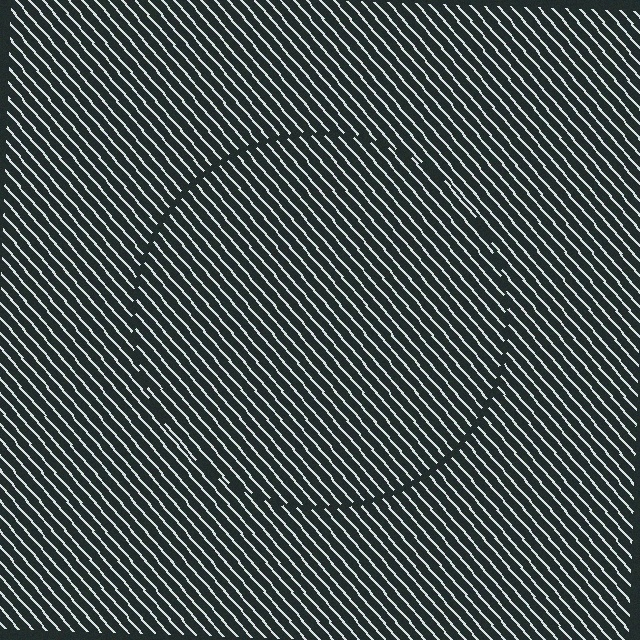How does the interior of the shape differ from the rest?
The interior of the shape contains the same grating, shifted by half a period — the contour is defined by the phase discontinuity where line-ends from the inner and outer gratings abut.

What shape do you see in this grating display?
An illusory circle. The interior of the shape contains the same grating, shifted by half a period — the contour is defined by the phase discontinuity where line-ends from the inner and outer gratings abut.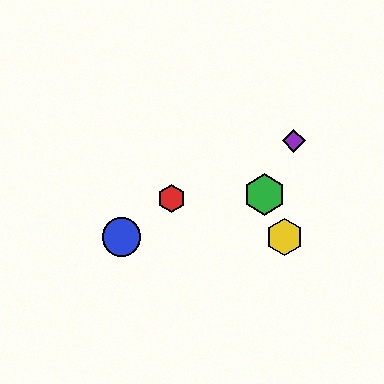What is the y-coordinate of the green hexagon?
The green hexagon is at y≈194.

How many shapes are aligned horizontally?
2 shapes (the blue circle, the yellow hexagon) are aligned horizontally.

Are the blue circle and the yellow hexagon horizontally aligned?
Yes, both are at y≈237.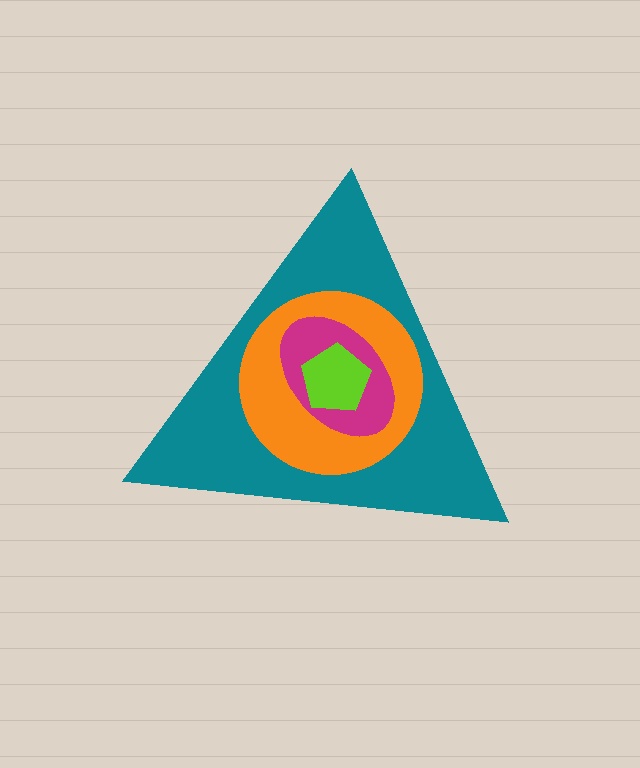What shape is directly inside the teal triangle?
The orange circle.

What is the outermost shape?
The teal triangle.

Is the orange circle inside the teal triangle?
Yes.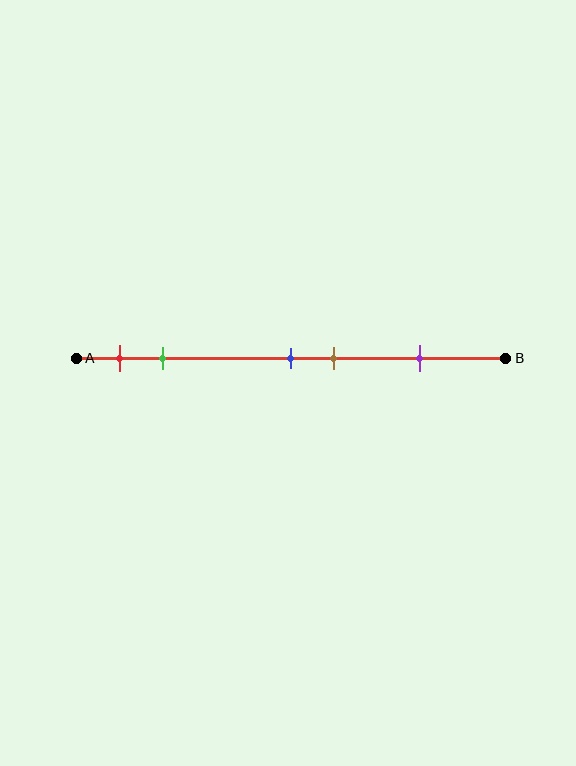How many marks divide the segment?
There are 5 marks dividing the segment.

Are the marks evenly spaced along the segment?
No, the marks are not evenly spaced.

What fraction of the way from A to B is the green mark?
The green mark is approximately 20% (0.2) of the way from A to B.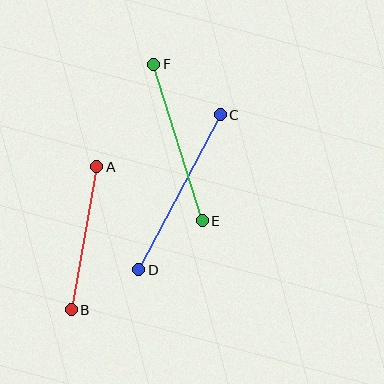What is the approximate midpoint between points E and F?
The midpoint is at approximately (178, 143) pixels.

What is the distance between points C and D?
The distance is approximately 175 pixels.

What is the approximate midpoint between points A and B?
The midpoint is at approximately (84, 238) pixels.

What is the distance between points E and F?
The distance is approximately 164 pixels.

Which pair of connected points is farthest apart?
Points C and D are farthest apart.